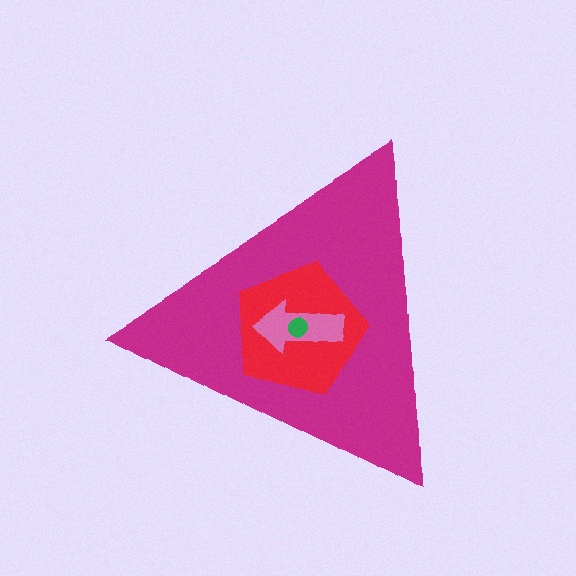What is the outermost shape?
The magenta triangle.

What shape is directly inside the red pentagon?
The pink arrow.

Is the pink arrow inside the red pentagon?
Yes.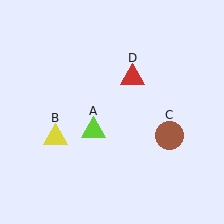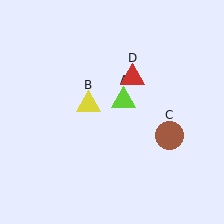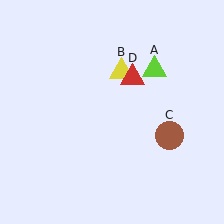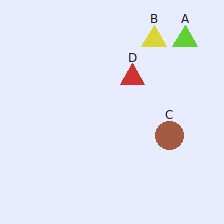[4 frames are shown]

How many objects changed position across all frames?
2 objects changed position: lime triangle (object A), yellow triangle (object B).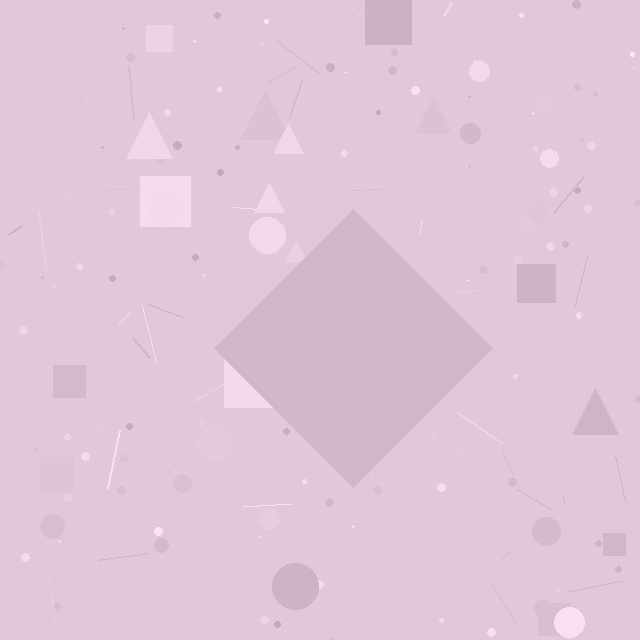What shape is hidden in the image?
A diamond is hidden in the image.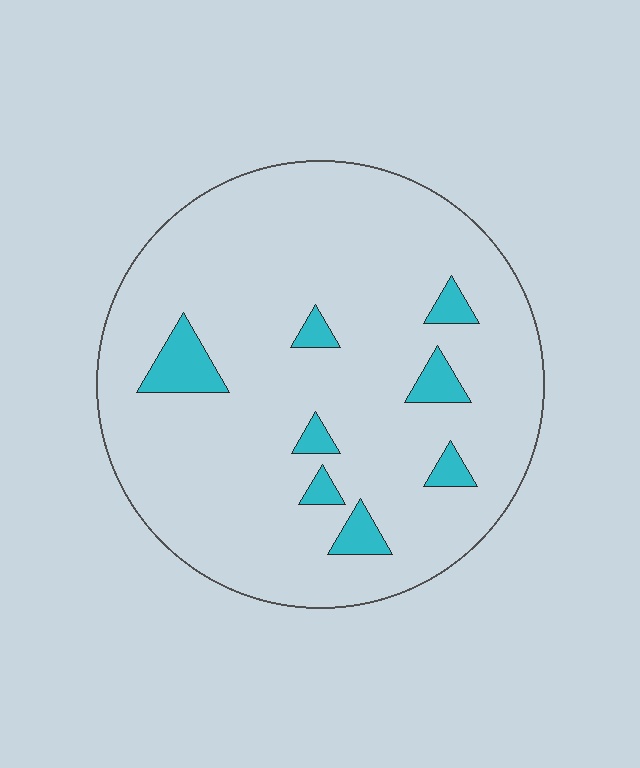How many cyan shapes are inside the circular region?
8.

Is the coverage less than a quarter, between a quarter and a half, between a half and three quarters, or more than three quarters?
Less than a quarter.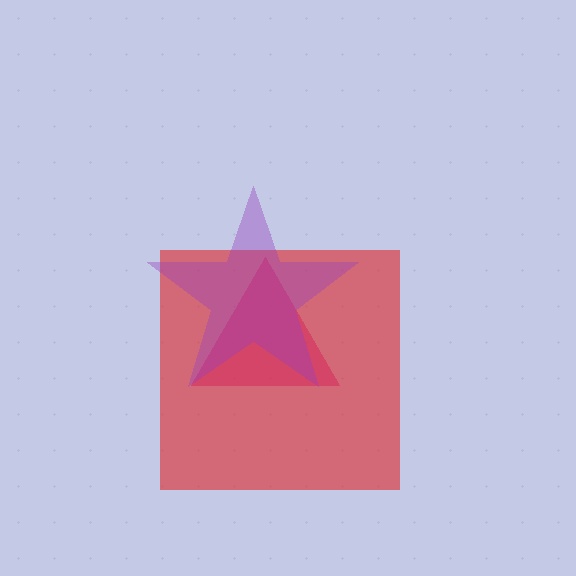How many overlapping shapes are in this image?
There are 3 overlapping shapes in the image.